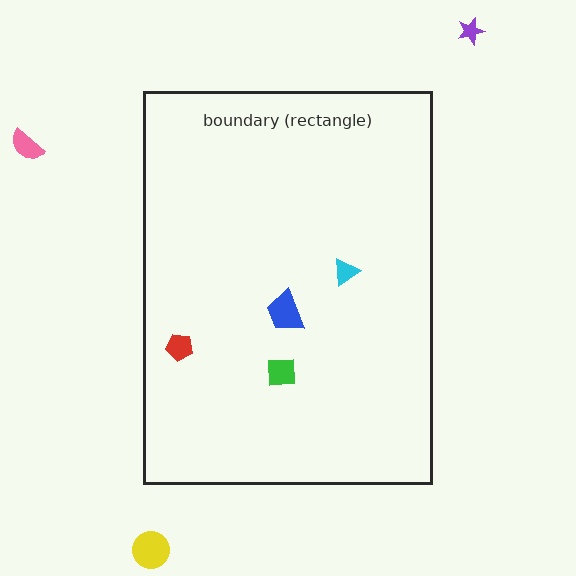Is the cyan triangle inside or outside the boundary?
Inside.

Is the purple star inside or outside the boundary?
Outside.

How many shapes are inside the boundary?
4 inside, 3 outside.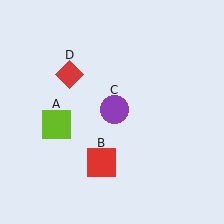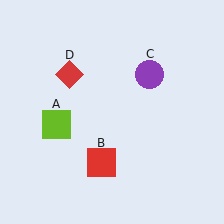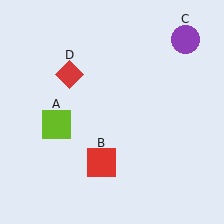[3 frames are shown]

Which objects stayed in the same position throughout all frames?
Lime square (object A) and red square (object B) and red diamond (object D) remained stationary.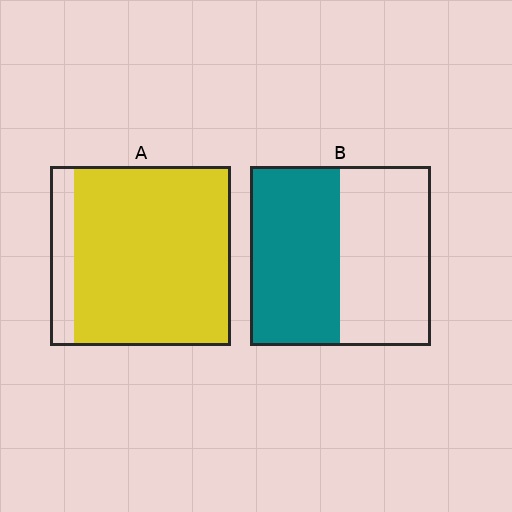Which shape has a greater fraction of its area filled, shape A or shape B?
Shape A.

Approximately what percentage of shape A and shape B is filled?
A is approximately 85% and B is approximately 50%.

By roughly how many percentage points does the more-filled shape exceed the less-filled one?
By roughly 35 percentage points (A over B).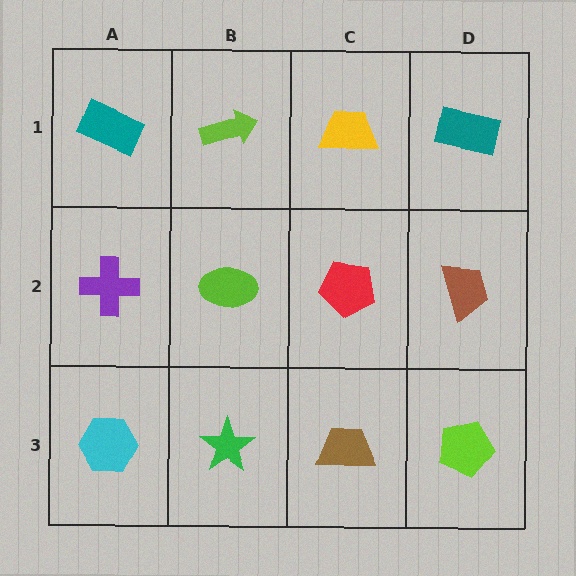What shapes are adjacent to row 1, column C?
A red pentagon (row 2, column C), a lime arrow (row 1, column B), a teal rectangle (row 1, column D).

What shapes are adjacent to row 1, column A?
A purple cross (row 2, column A), a lime arrow (row 1, column B).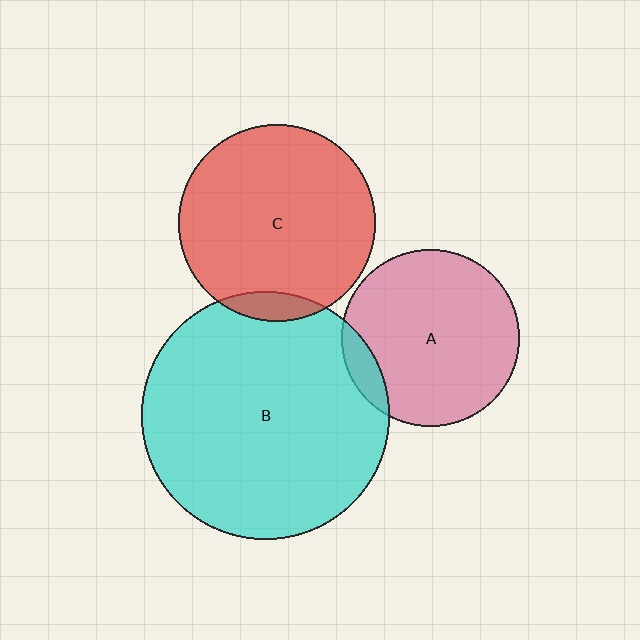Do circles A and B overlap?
Yes.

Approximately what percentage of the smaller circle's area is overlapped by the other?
Approximately 10%.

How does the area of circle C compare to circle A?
Approximately 1.2 times.